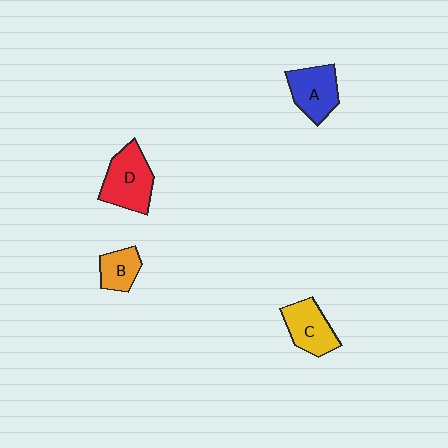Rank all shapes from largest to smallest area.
From largest to smallest: D (red), A (blue), C (yellow), B (orange).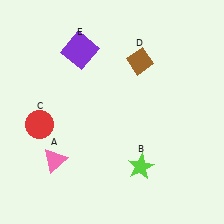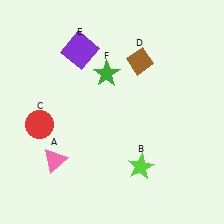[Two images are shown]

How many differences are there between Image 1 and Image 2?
There is 1 difference between the two images.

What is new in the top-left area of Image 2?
A green star (F) was added in the top-left area of Image 2.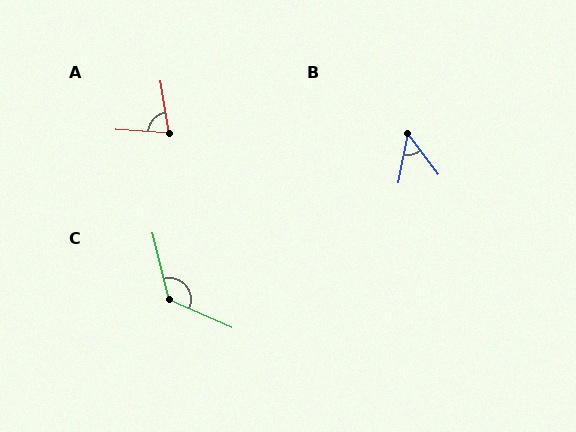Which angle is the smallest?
B, at approximately 48 degrees.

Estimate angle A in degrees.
Approximately 78 degrees.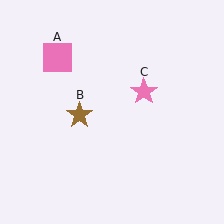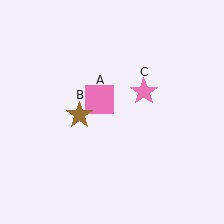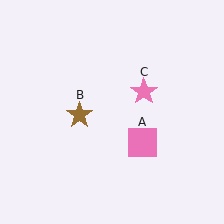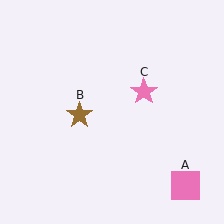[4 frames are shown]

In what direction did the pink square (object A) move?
The pink square (object A) moved down and to the right.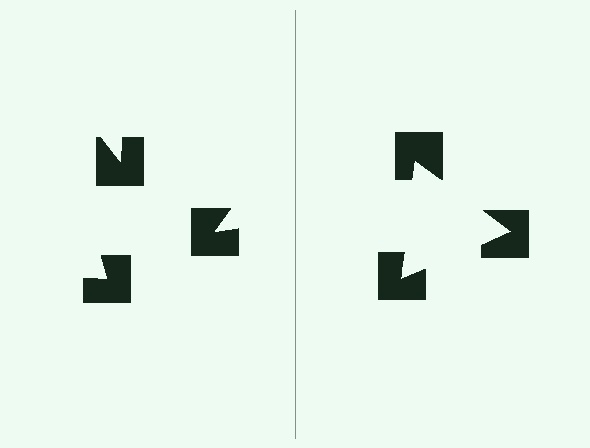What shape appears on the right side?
An illusory triangle.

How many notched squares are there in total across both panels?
6 — 3 on each side.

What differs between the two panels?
The notched squares are positioned identically on both sides; only the wedge orientations differ. On the right they align to a triangle; on the left they are misaligned.